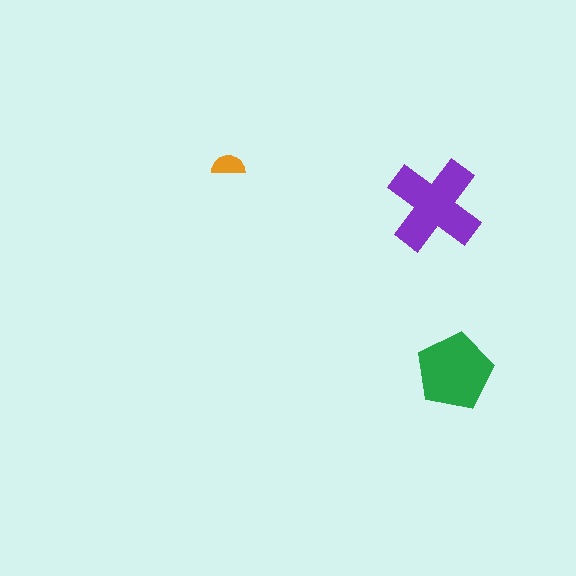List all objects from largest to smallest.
The purple cross, the green pentagon, the orange semicircle.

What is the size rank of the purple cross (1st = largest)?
1st.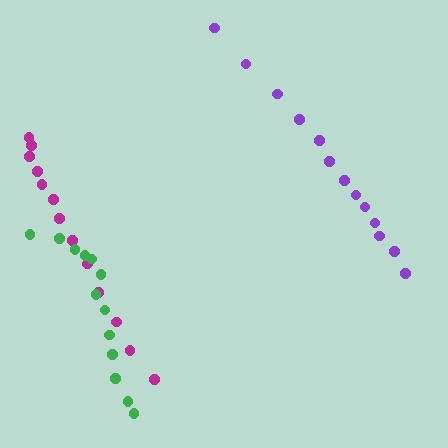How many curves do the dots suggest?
There are 3 distinct paths.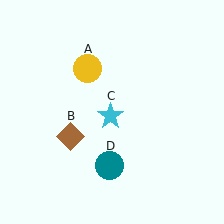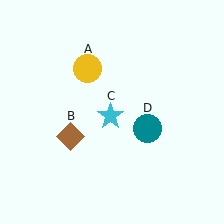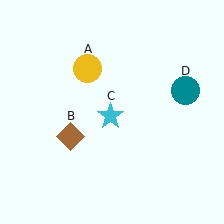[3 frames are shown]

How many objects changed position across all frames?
1 object changed position: teal circle (object D).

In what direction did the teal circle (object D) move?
The teal circle (object D) moved up and to the right.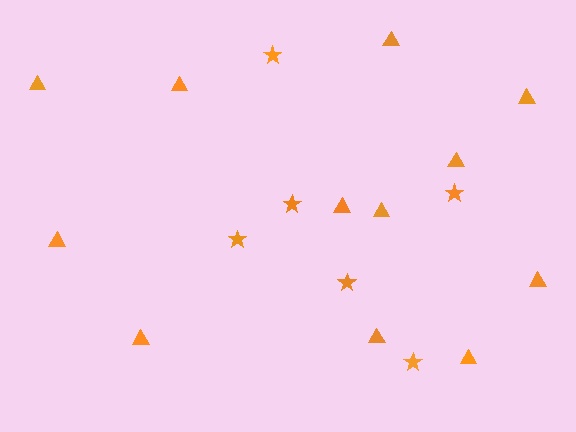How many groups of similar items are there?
There are 2 groups: one group of triangles (12) and one group of stars (6).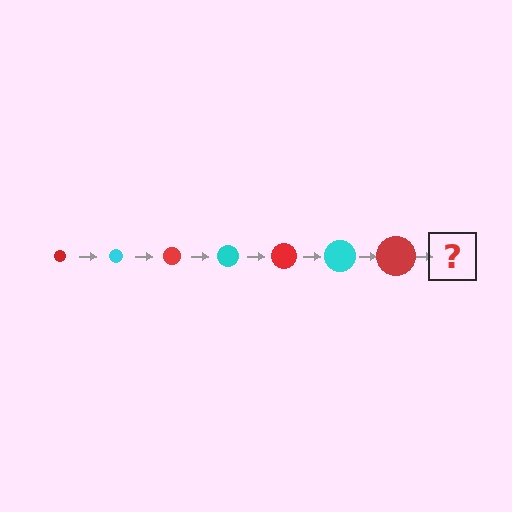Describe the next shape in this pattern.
It should be a cyan circle, larger than the previous one.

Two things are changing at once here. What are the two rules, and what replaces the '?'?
The two rules are that the circle grows larger each step and the color cycles through red and cyan. The '?' should be a cyan circle, larger than the previous one.